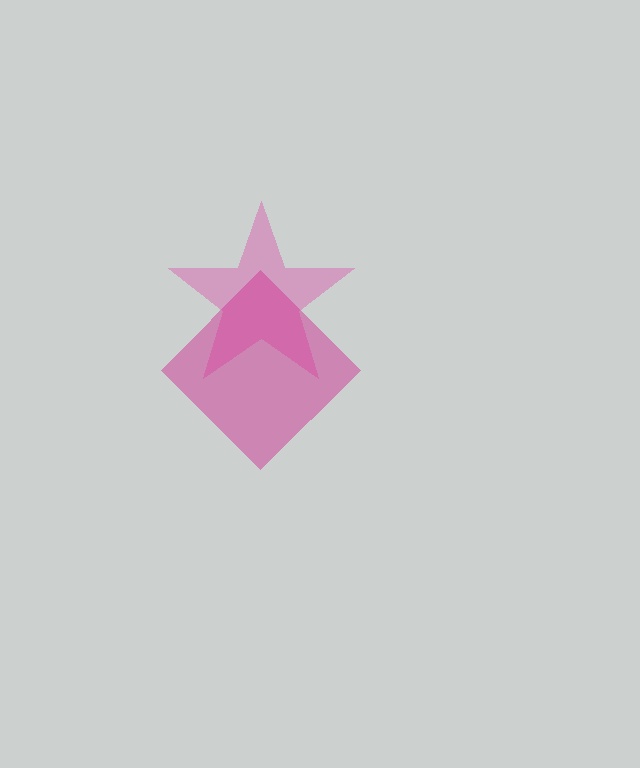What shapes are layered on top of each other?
The layered shapes are: a pink star, a magenta diamond.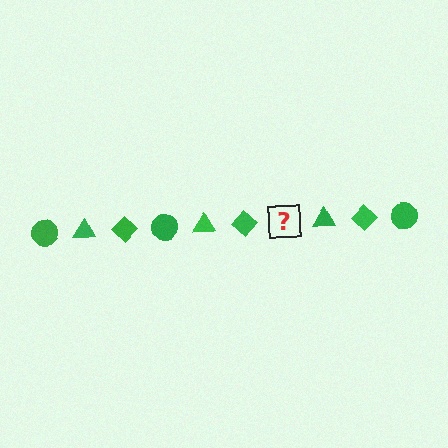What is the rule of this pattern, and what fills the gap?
The rule is that the pattern cycles through circle, triangle, diamond shapes in green. The gap should be filled with a green circle.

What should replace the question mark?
The question mark should be replaced with a green circle.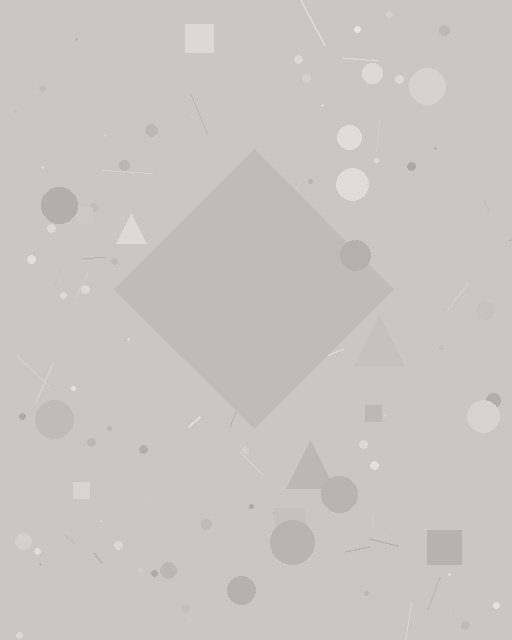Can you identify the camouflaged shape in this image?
The camouflaged shape is a diamond.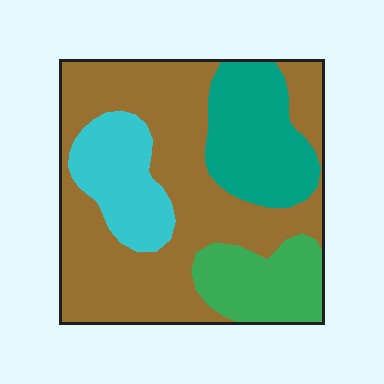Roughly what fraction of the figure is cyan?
Cyan takes up less than a sixth of the figure.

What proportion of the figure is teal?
Teal takes up about one sixth (1/6) of the figure.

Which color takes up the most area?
Brown, at roughly 55%.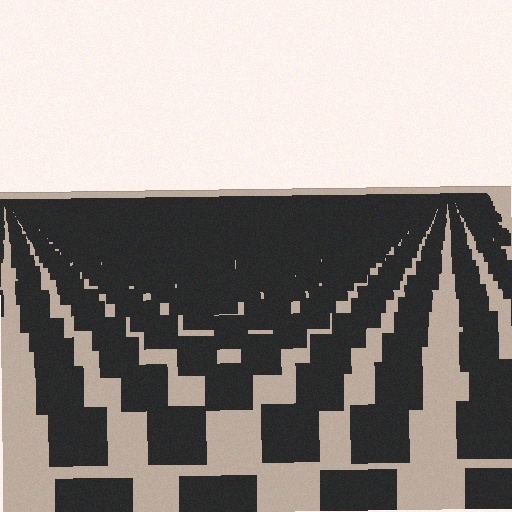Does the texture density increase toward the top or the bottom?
Density increases toward the top.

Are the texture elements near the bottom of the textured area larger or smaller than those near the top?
Larger. Near the bottom, elements are closer to the viewer and appear at a bigger on-screen size.